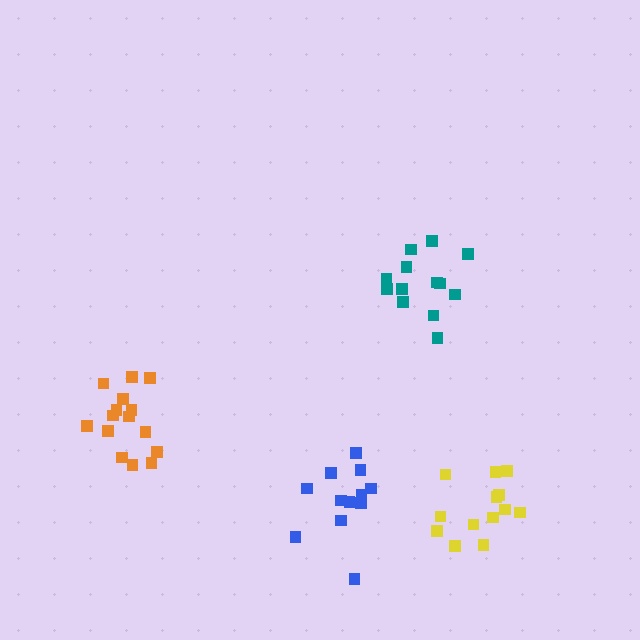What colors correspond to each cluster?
The clusters are colored: blue, teal, orange, yellow.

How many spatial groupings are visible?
There are 4 spatial groupings.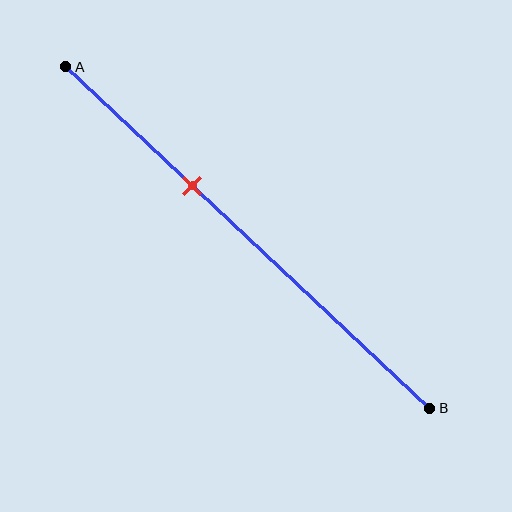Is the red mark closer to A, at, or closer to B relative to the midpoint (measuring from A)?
The red mark is closer to point A than the midpoint of segment AB.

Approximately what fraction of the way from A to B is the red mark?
The red mark is approximately 35% of the way from A to B.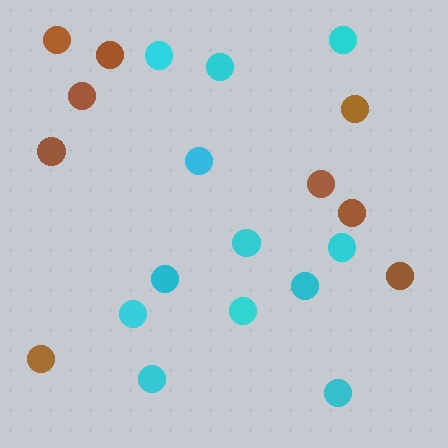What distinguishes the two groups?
There are 2 groups: one group of cyan circles (12) and one group of brown circles (9).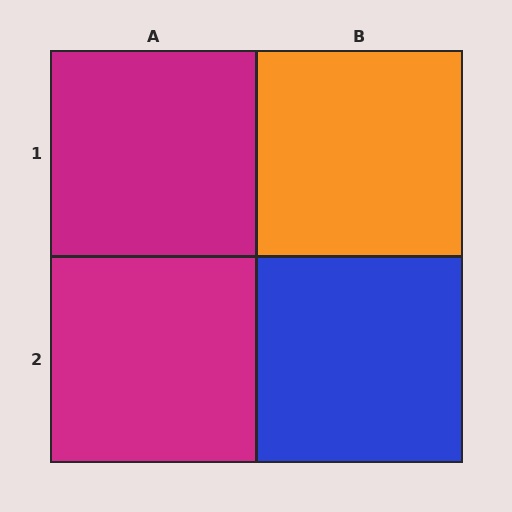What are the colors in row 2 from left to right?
Magenta, blue.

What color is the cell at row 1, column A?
Magenta.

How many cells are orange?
1 cell is orange.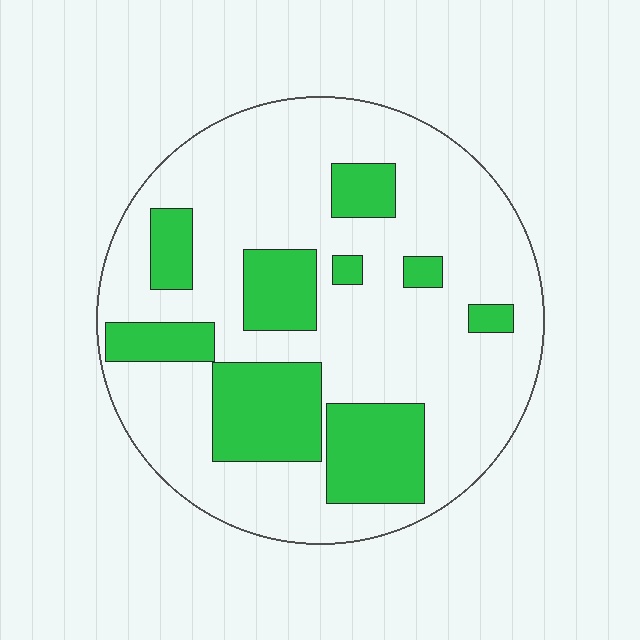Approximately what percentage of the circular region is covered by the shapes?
Approximately 25%.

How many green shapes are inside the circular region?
9.